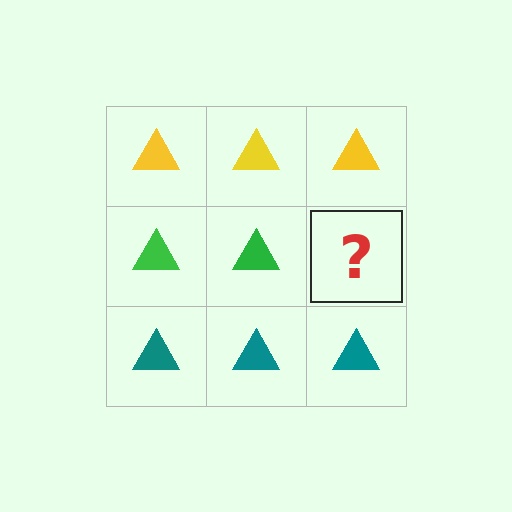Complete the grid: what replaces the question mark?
The question mark should be replaced with a green triangle.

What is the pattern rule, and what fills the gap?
The rule is that each row has a consistent color. The gap should be filled with a green triangle.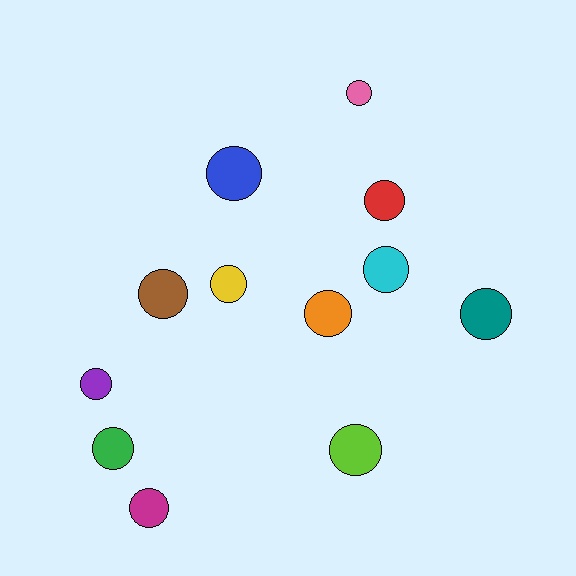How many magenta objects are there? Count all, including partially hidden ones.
There is 1 magenta object.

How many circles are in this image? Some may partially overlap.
There are 12 circles.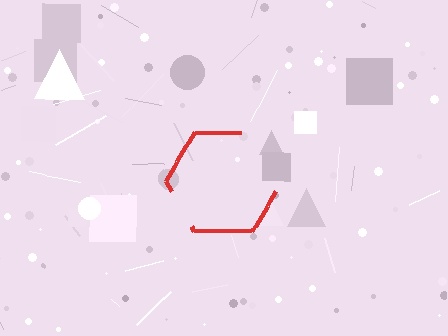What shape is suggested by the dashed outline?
The dashed outline suggests a hexagon.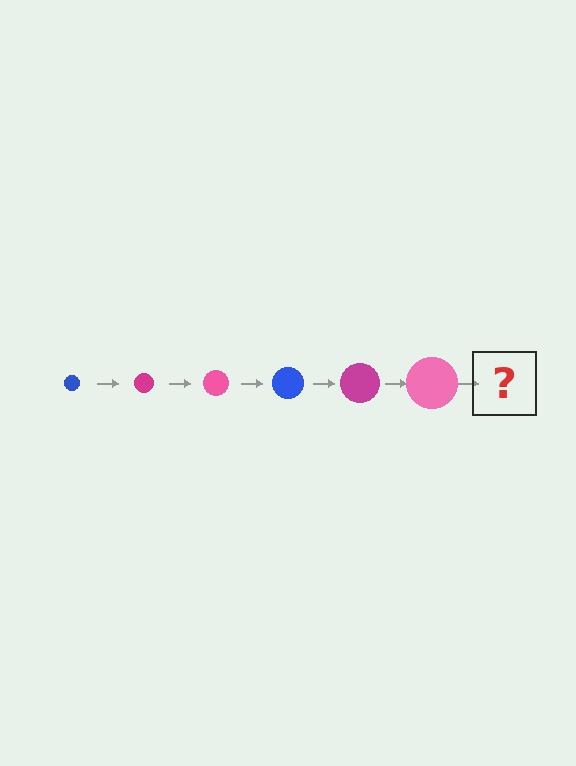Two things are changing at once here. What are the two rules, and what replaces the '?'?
The two rules are that the circle grows larger each step and the color cycles through blue, magenta, and pink. The '?' should be a blue circle, larger than the previous one.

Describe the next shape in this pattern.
It should be a blue circle, larger than the previous one.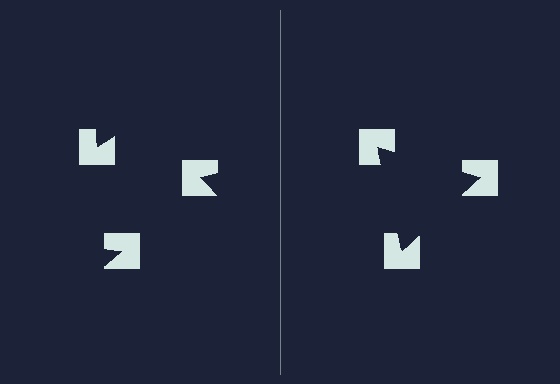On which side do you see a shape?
An illusory triangle appears on the right side. On the left side the wedge cuts are rotated, so no coherent shape forms.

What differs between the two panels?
The notched squares are positioned identically on both sides; only the wedge orientations differ. On the right they align to a triangle; on the left they are misaligned.